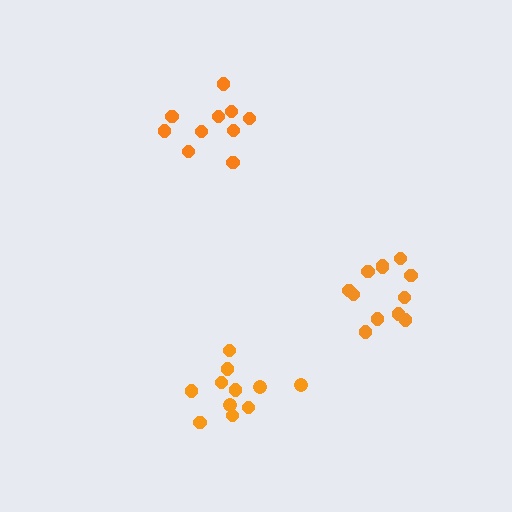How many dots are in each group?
Group 1: 12 dots, Group 2: 10 dots, Group 3: 11 dots (33 total).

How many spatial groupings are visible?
There are 3 spatial groupings.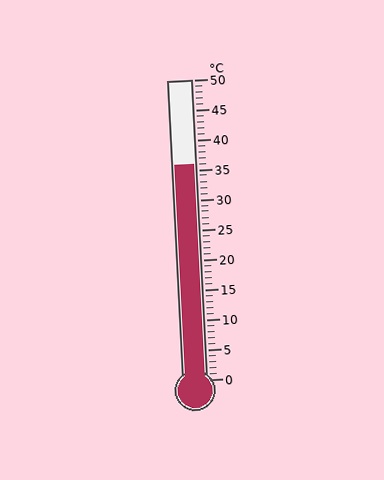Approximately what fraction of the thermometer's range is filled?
The thermometer is filled to approximately 70% of its range.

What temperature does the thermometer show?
The thermometer shows approximately 36°C.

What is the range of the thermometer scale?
The thermometer scale ranges from 0°C to 50°C.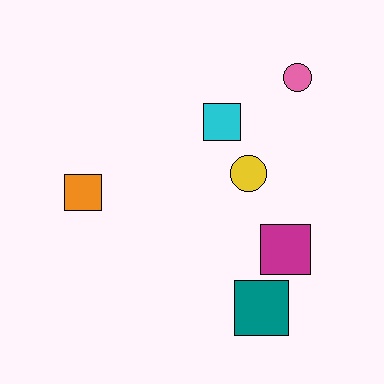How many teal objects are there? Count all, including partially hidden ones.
There is 1 teal object.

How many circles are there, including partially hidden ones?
There are 2 circles.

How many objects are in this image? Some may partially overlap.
There are 6 objects.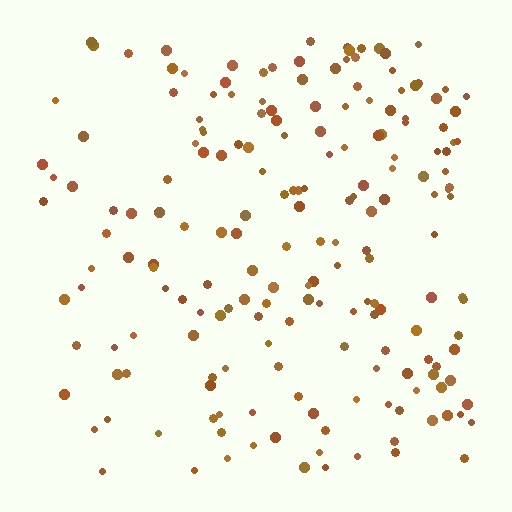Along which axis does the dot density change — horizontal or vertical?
Horizontal.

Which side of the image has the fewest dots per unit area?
The left.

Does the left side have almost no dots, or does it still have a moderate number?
Still a moderate number, just noticeably fewer than the right.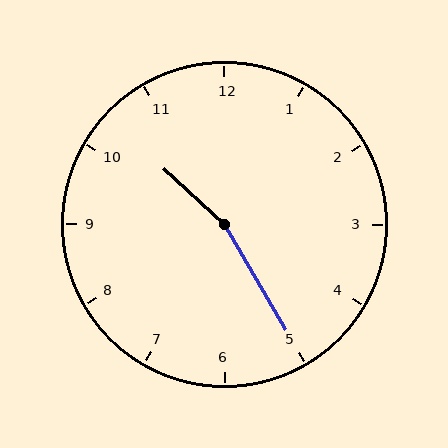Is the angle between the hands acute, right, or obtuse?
It is obtuse.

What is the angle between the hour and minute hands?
Approximately 162 degrees.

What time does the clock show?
10:25.